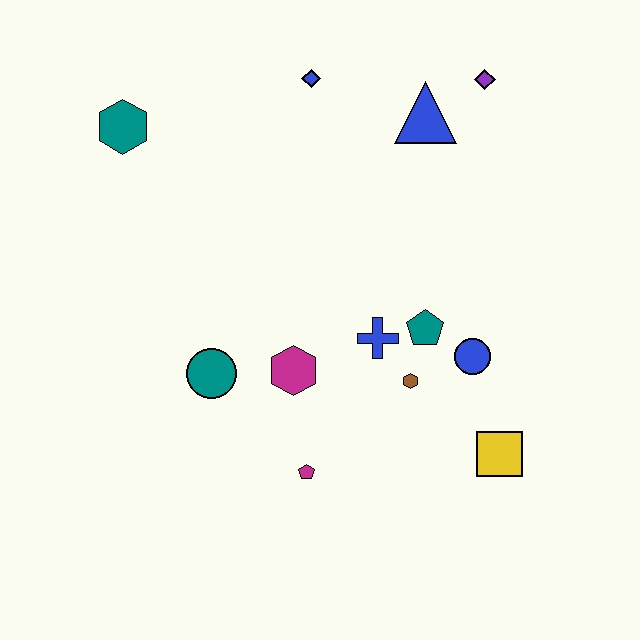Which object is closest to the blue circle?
The teal pentagon is closest to the blue circle.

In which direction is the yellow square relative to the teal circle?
The yellow square is to the right of the teal circle.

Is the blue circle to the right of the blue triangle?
Yes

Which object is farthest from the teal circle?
The purple diamond is farthest from the teal circle.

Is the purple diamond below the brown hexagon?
No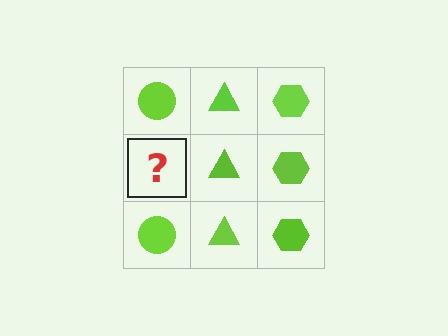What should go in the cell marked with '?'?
The missing cell should contain a lime circle.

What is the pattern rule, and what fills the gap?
The rule is that each column has a consistent shape. The gap should be filled with a lime circle.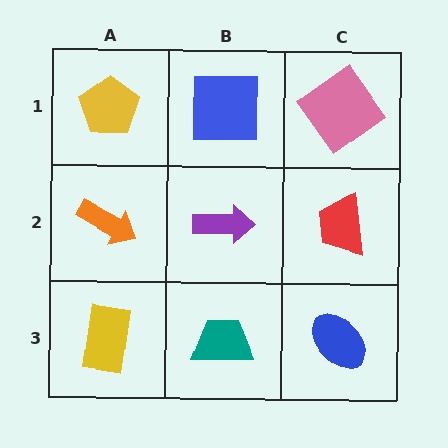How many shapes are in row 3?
3 shapes.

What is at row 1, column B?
A blue square.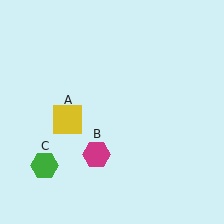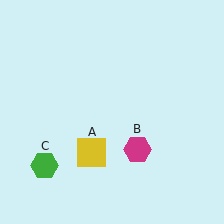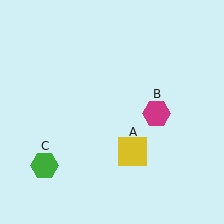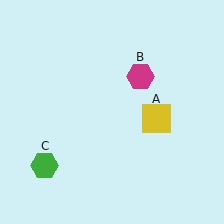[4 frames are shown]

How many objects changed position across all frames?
2 objects changed position: yellow square (object A), magenta hexagon (object B).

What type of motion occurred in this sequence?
The yellow square (object A), magenta hexagon (object B) rotated counterclockwise around the center of the scene.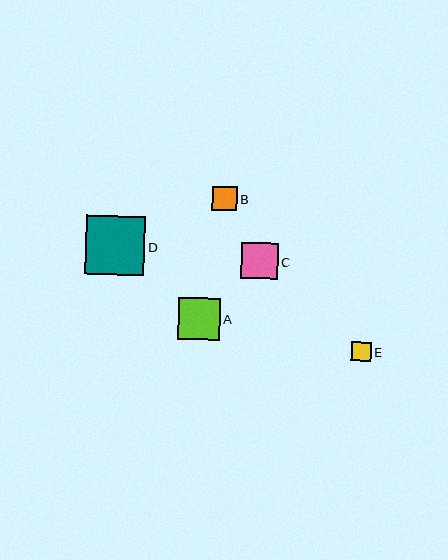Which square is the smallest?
Square E is the smallest with a size of approximately 20 pixels.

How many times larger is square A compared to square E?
Square A is approximately 2.2 times the size of square E.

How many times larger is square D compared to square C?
Square D is approximately 1.6 times the size of square C.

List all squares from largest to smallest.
From largest to smallest: D, A, C, B, E.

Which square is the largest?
Square D is the largest with a size of approximately 59 pixels.